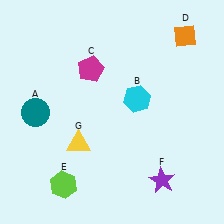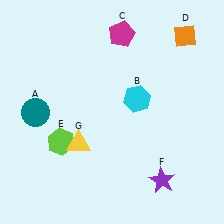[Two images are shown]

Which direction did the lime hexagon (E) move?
The lime hexagon (E) moved up.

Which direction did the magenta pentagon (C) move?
The magenta pentagon (C) moved up.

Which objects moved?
The objects that moved are: the magenta pentagon (C), the lime hexagon (E).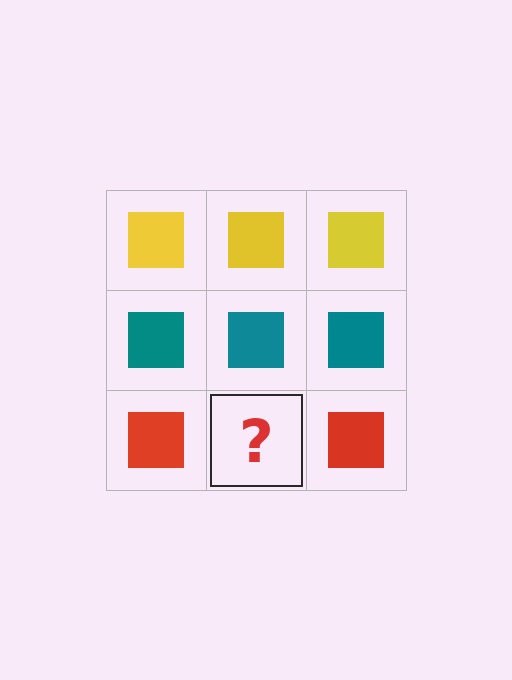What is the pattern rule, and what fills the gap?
The rule is that each row has a consistent color. The gap should be filled with a red square.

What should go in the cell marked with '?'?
The missing cell should contain a red square.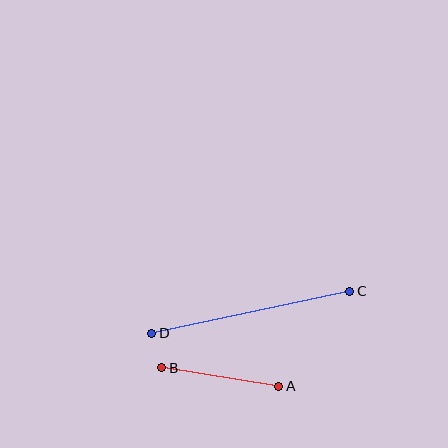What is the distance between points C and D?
The distance is approximately 203 pixels.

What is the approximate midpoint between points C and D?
The midpoint is at approximately (251, 312) pixels.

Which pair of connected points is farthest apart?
Points C and D are farthest apart.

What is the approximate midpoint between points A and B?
The midpoint is at approximately (220, 377) pixels.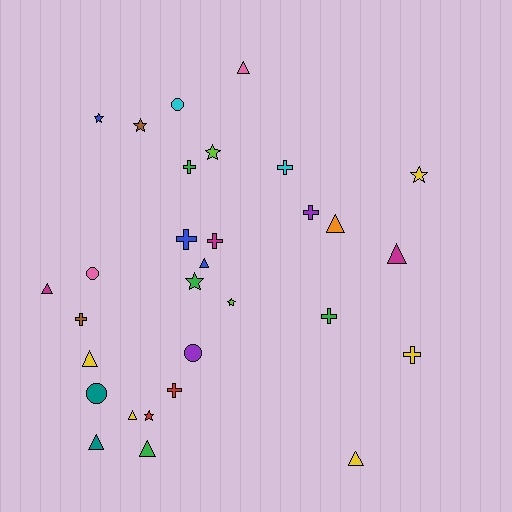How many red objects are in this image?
There are 2 red objects.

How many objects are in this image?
There are 30 objects.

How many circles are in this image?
There are 4 circles.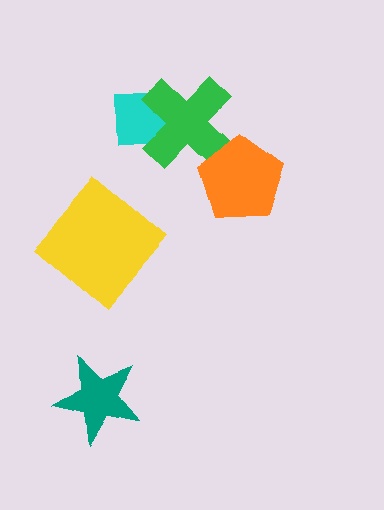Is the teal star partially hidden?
No, no other shape covers it.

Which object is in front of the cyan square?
The green cross is in front of the cyan square.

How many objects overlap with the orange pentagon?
1 object overlaps with the orange pentagon.